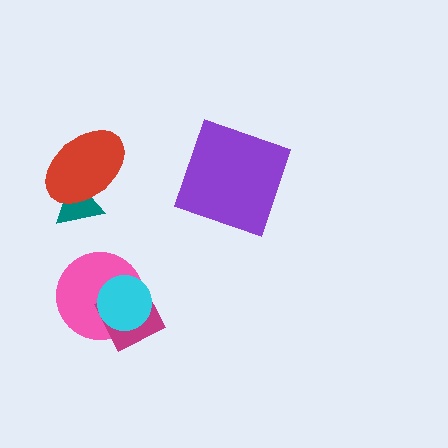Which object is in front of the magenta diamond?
The cyan circle is in front of the magenta diamond.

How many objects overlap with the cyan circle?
2 objects overlap with the cyan circle.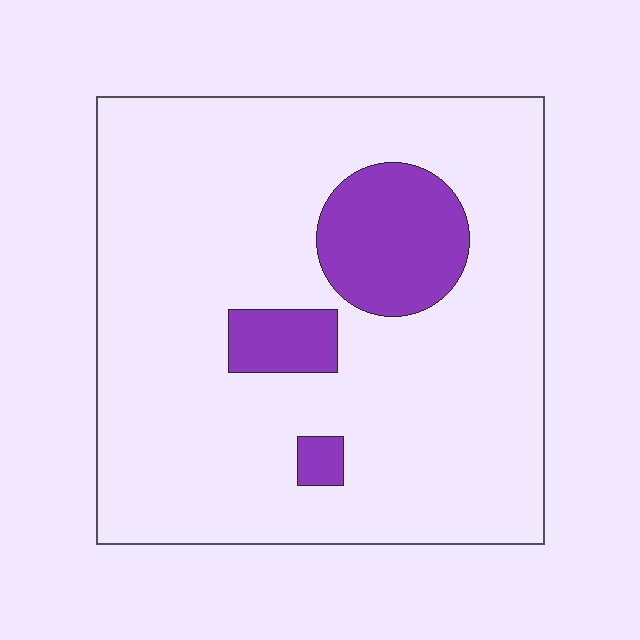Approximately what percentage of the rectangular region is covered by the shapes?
Approximately 15%.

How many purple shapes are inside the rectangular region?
3.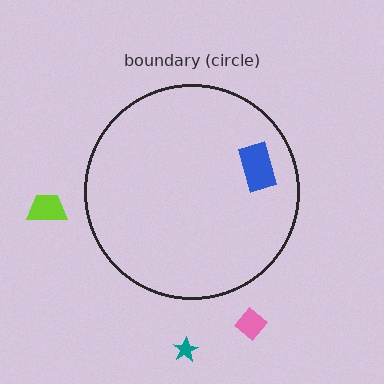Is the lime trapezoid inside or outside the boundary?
Outside.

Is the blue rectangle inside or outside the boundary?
Inside.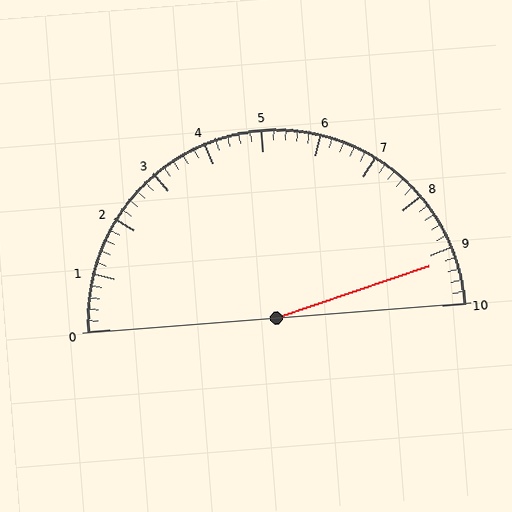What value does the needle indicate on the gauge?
The needle indicates approximately 9.2.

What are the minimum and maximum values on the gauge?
The gauge ranges from 0 to 10.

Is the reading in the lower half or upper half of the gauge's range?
The reading is in the upper half of the range (0 to 10).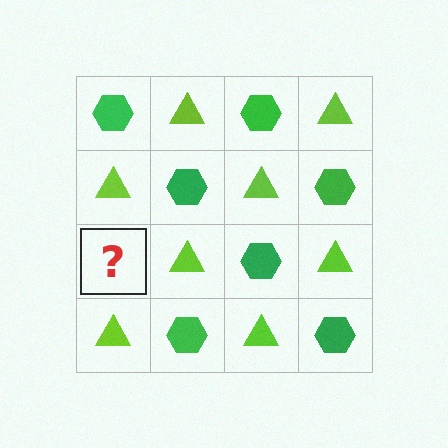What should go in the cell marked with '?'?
The missing cell should contain a green hexagon.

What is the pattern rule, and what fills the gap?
The rule is that it alternates green hexagon and lime triangle in a checkerboard pattern. The gap should be filled with a green hexagon.